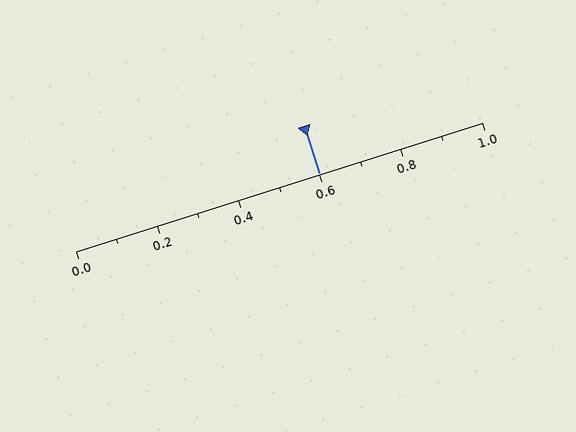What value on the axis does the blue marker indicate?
The marker indicates approximately 0.6.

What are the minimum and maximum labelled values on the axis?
The axis runs from 0.0 to 1.0.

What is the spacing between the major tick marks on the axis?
The major ticks are spaced 0.2 apart.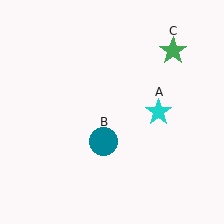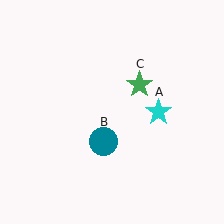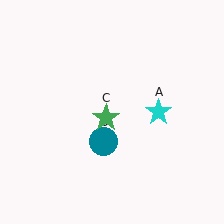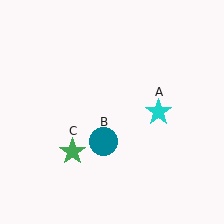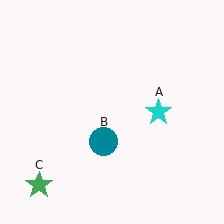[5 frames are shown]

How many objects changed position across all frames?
1 object changed position: green star (object C).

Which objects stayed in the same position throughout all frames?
Cyan star (object A) and teal circle (object B) remained stationary.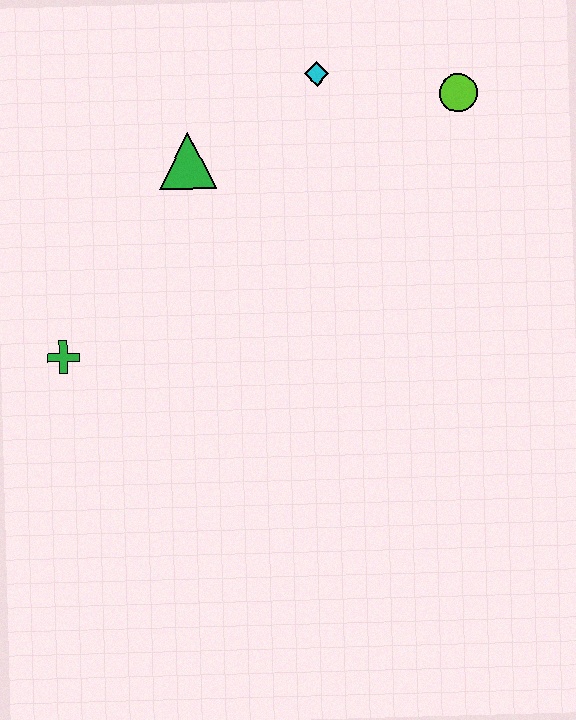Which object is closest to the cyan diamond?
The lime circle is closest to the cyan diamond.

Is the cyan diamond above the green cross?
Yes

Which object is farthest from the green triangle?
The lime circle is farthest from the green triangle.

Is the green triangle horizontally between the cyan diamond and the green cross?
Yes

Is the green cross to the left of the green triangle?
Yes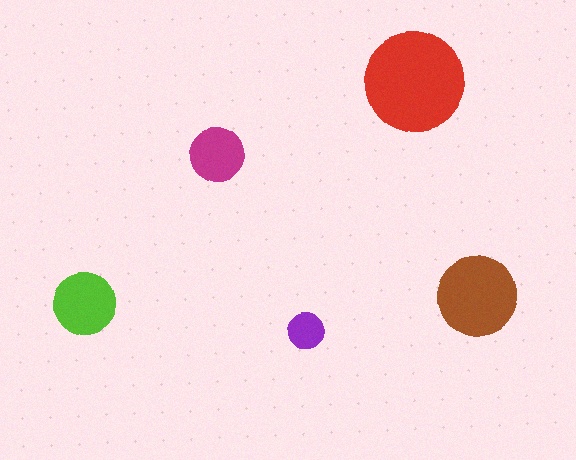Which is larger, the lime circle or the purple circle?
The lime one.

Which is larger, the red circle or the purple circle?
The red one.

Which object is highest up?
The red circle is topmost.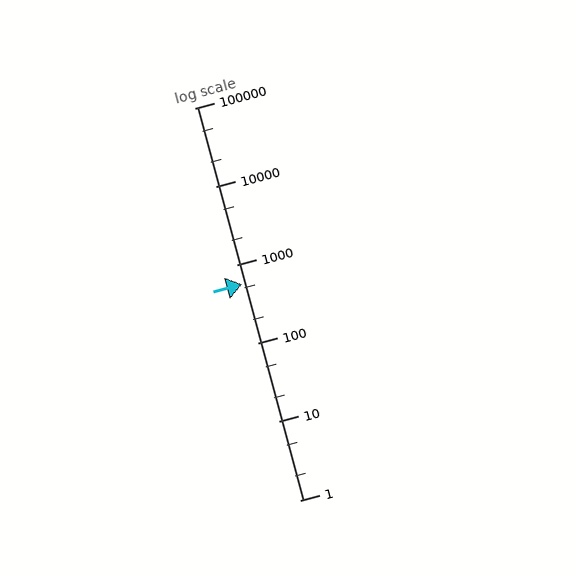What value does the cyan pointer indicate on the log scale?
The pointer indicates approximately 570.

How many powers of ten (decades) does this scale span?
The scale spans 5 decades, from 1 to 100000.